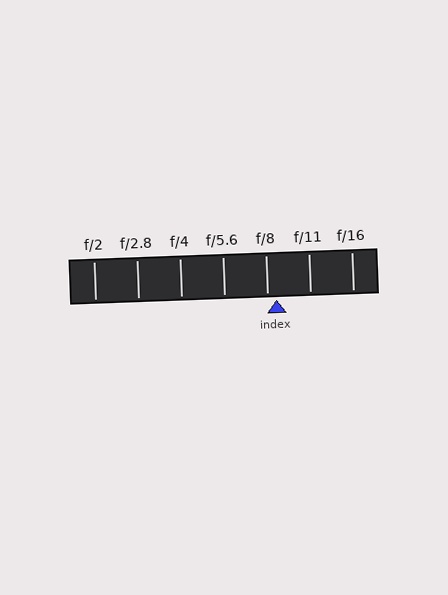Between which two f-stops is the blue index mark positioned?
The index mark is between f/8 and f/11.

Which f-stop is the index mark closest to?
The index mark is closest to f/8.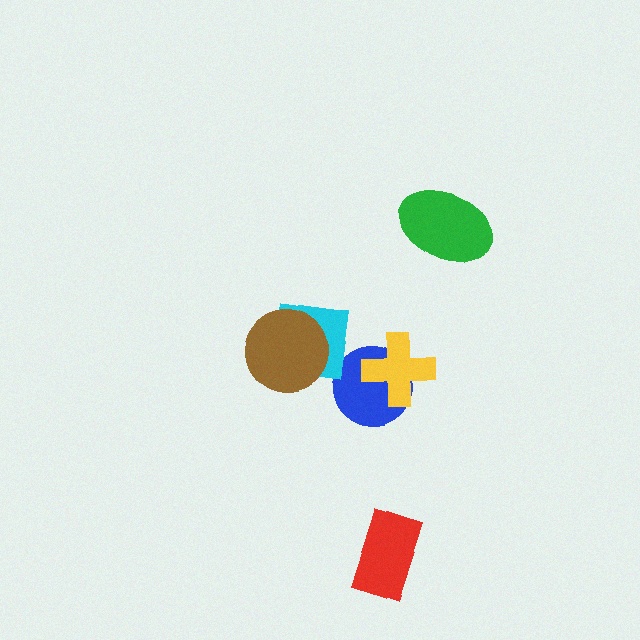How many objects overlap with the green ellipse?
0 objects overlap with the green ellipse.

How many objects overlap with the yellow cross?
1 object overlaps with the yellow cross.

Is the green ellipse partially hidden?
No, no other shape covers it.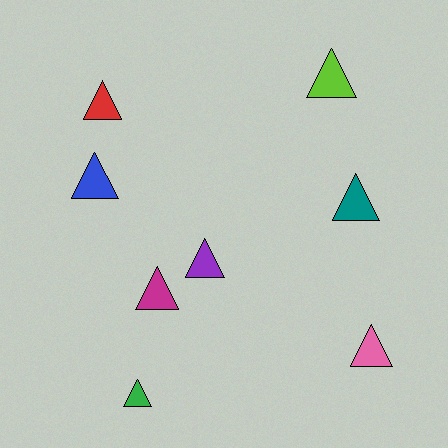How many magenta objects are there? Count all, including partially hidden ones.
There is 1 magenta object.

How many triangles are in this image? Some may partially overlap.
There are 8 triangles.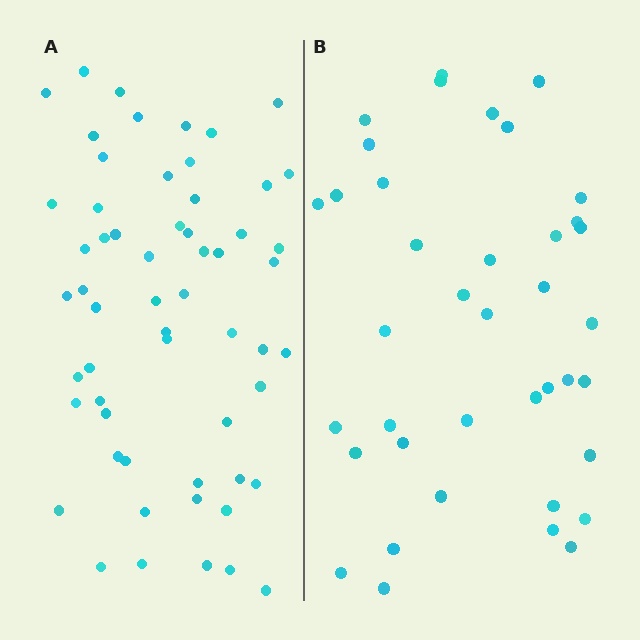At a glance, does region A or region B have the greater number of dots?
Region A (the left region) has more dots.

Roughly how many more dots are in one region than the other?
Region A has approximately 20 more dots than region B.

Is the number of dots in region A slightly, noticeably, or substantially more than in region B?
Region A has substantially more. The ratio is roughly 1.5 to 1.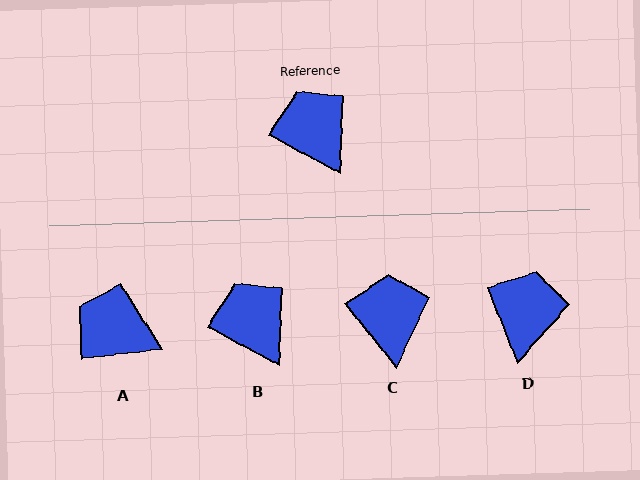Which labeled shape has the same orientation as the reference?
B.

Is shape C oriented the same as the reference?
No, it is off by about 23 degrees.